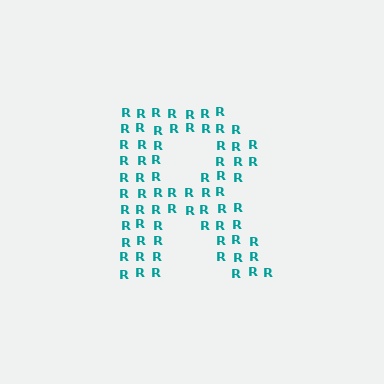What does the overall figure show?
The overall figure shows the letter R.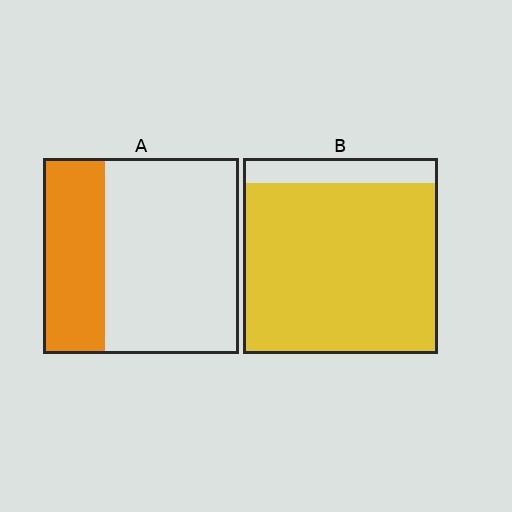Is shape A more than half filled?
No.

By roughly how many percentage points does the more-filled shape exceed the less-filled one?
By roughly 55 percentage points (B over A).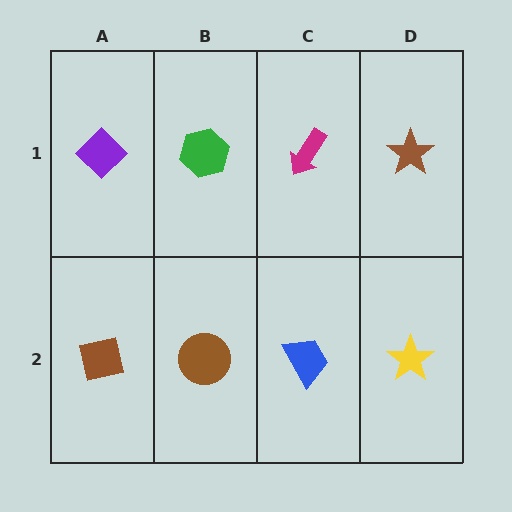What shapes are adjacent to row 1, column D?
A yellow star (row 2, column D), a magenta arrow (row 1, column C).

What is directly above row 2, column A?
A purple diamond.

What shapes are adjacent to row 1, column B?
A brown circle (row 2, column B), a purple diamond (row 1, column A), a magenta arrow (row 1, column C).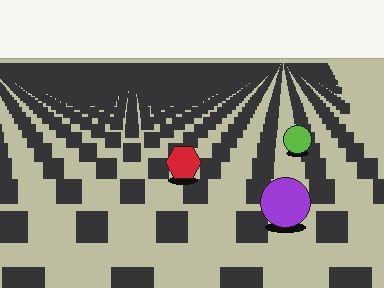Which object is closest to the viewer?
The purple circle is closest. The texture marks near it are larger and more spread out.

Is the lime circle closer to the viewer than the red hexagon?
No. The red hexagon is closer — you can tell from the texture gradient: the ground texture is coarser near it.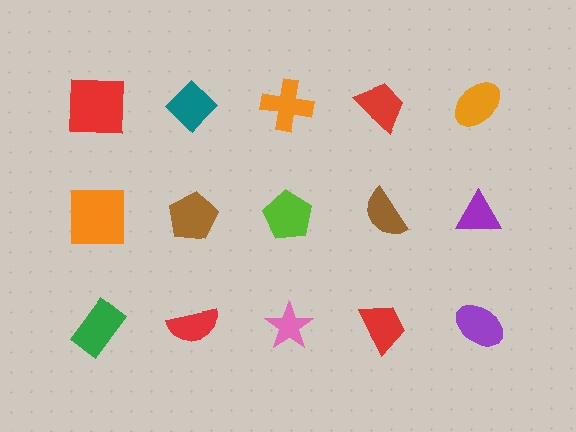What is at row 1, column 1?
A red square.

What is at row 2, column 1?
An orange square.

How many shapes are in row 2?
5 shapes.